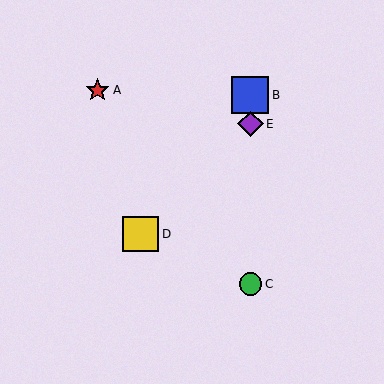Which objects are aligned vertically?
Objects B, C, E are aligned vertically.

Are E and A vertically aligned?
No, E is at x≈250 and A is at x≈98.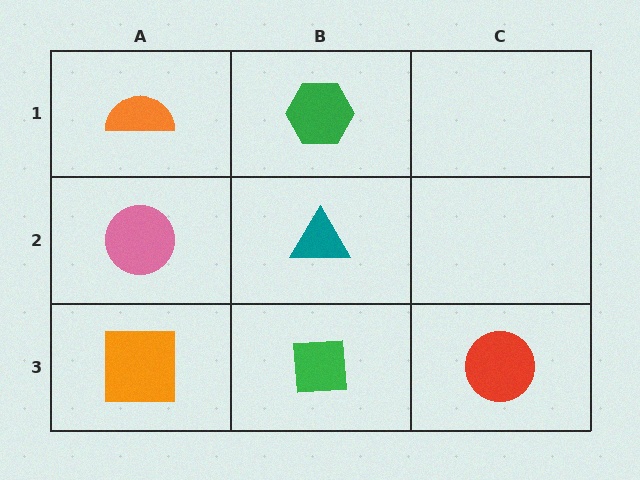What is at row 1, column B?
A green hexagon.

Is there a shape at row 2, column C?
No, that cell is empty.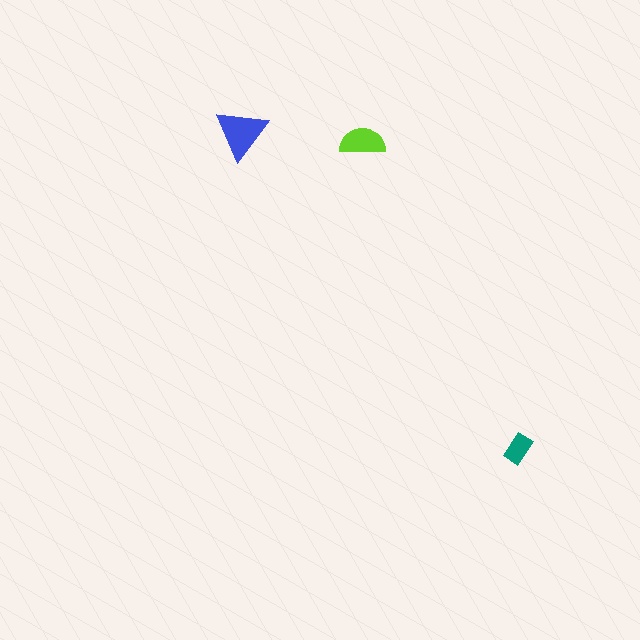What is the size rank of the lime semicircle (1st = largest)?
2nd.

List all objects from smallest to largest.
The teal rectangle, the lime semicircle, the blue triangle.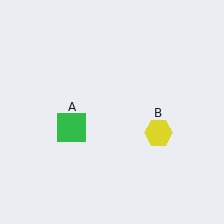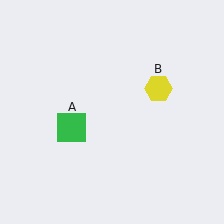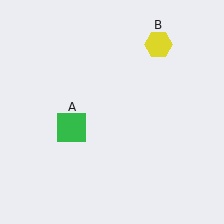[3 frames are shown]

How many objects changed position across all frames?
1 object changed position: yellow hexagon (object B).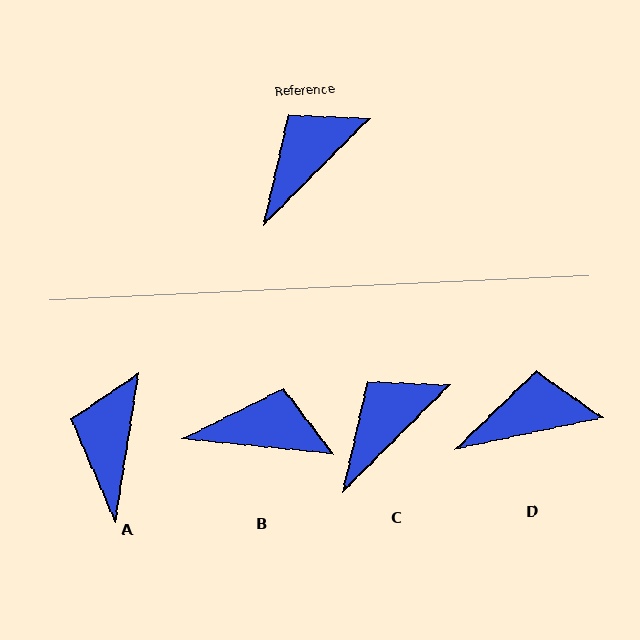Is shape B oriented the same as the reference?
No, it is off by about 51 degrees.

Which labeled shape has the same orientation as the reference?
C.